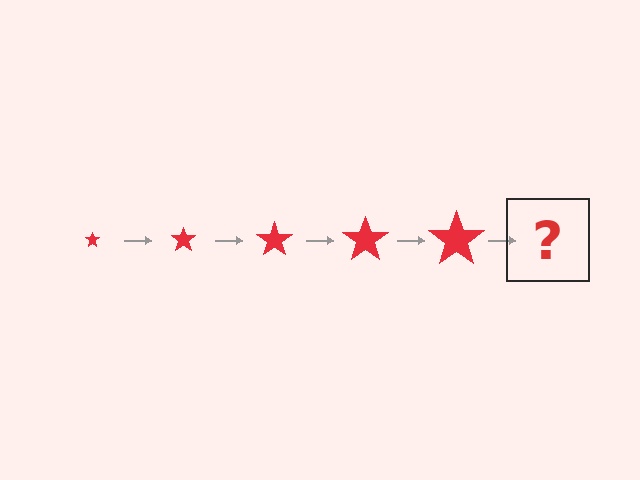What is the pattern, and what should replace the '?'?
The pattern is that the star gets progressively larger each step. The '?' should be a red star, larger than the previous one.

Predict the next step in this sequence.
The next step is a red star, larger than the previous one.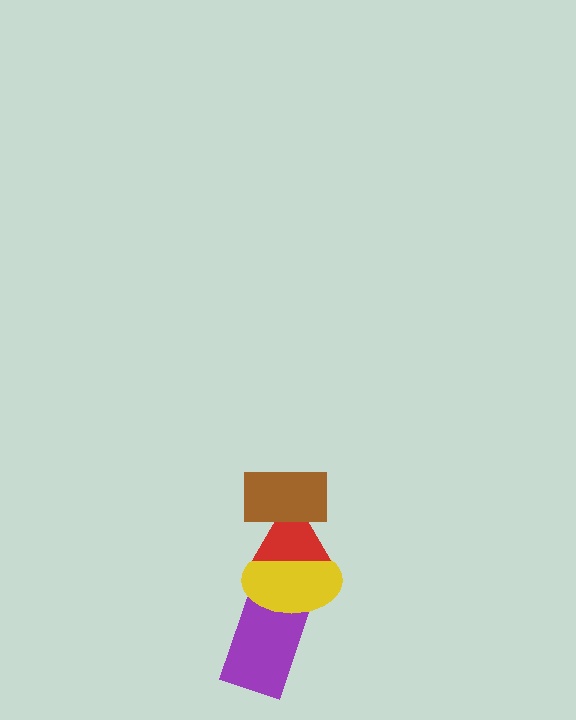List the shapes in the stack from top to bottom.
From top to bottom: the brown rectangle, the red triangle, the yellow ellipse, the purple rectangle.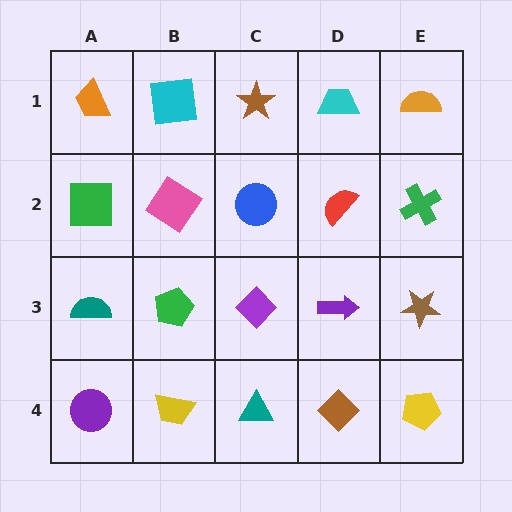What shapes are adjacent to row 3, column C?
A blue circle (row 2, column C), a teal triangle (row 4, column C), a green pentagon (row 3, column B), a purple arrow (row 3, column D).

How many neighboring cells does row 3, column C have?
4.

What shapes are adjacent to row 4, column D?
A purple arrow (row 3, column D), a teal triangle (row 4, column C), a yellow pentagon (row 4, column E).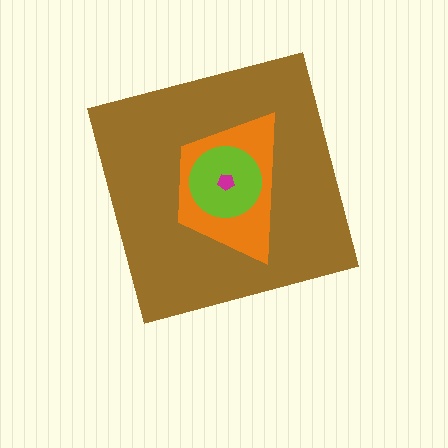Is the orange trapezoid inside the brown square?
Yes.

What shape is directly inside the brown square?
The orange trapezoid.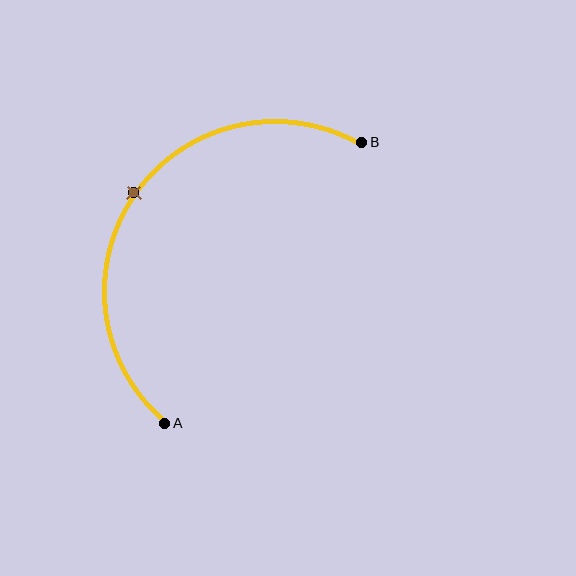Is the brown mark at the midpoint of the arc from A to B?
Yes. The brown mark lies on the arc at equal arc-length from both A and B — it is the arc midpoint.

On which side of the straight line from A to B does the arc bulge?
The arc bulges above and to the left of the straight line connecting A and B.